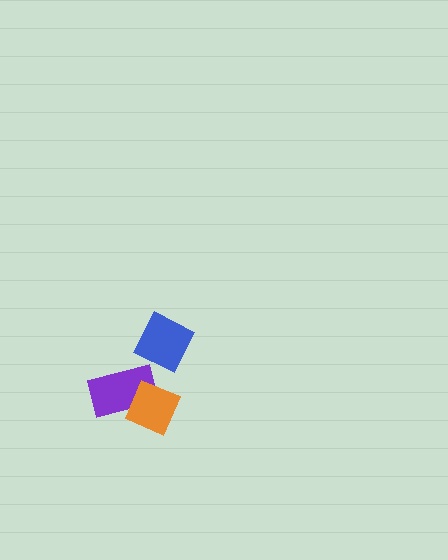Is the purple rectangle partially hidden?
Yes, it is partially covered by another shape.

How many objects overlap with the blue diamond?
0 objects overlap with the blue diamond.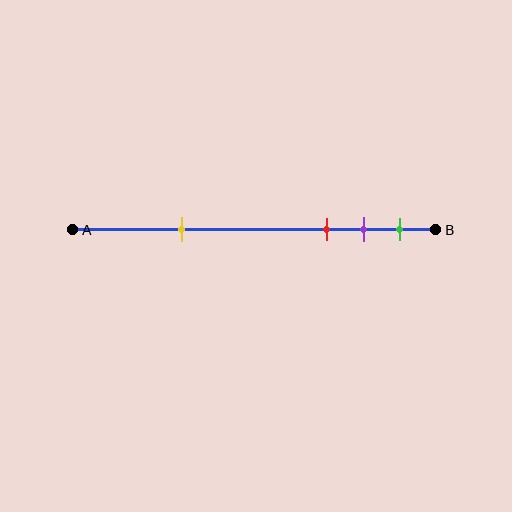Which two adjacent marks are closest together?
The purple and green marks are the closest adjacent pair.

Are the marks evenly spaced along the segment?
No, the marks are not evenly spaced.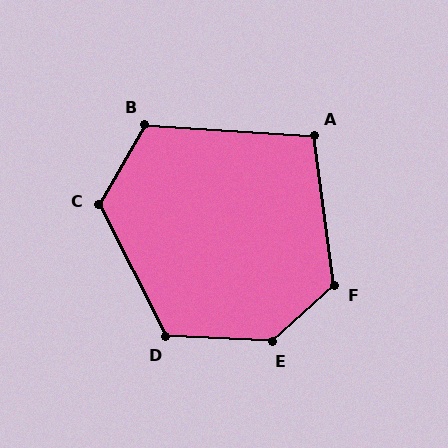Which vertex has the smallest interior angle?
A, at approximately 101 degrees.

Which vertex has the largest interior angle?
E, at approximately 136 degrees.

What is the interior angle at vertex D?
Approximately 119 degrees (obtuse).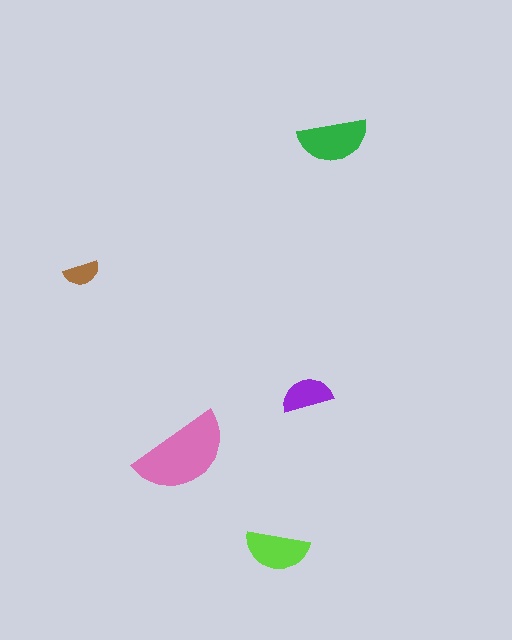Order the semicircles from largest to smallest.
the pink one, the green one, the lime one, the purple one, the brown one.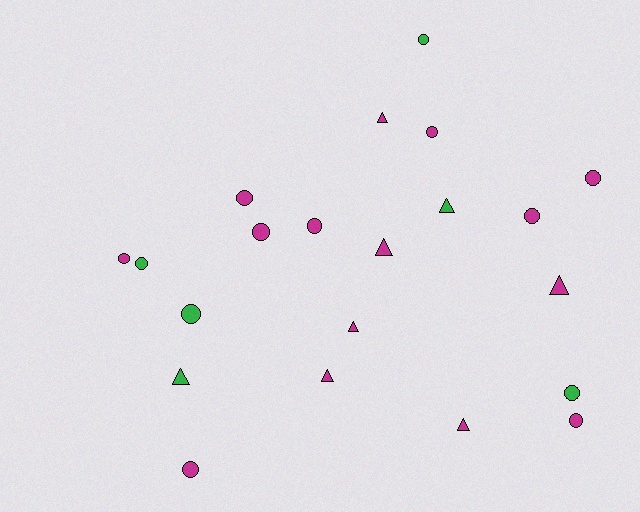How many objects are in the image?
There are 21 objects.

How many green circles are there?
There are 4 green circles.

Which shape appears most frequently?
Circle, with 13 objects.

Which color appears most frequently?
Magenta, with 15 objects.